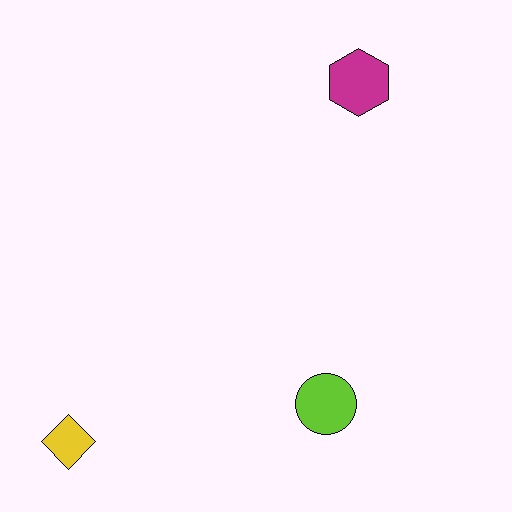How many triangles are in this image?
There are no triangles.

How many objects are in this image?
There are 3 objects.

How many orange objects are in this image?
There are no orange objects.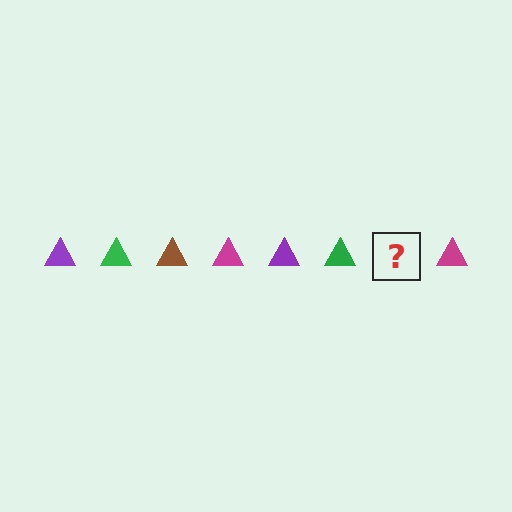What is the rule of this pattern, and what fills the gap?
The rule is that the pattern cycles through purple, green, brown, magenta triangles. The gap should be filled with a brown triangle.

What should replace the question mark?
The question mark should be replaced with a brown triangle.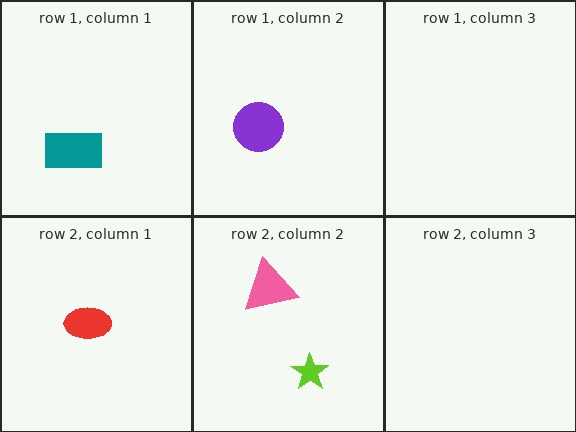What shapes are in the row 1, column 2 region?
The purple circle.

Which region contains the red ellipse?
The row 2, column 1 region.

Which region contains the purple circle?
The row 1, column 2 region.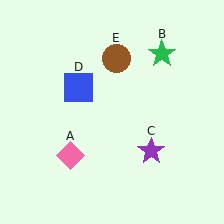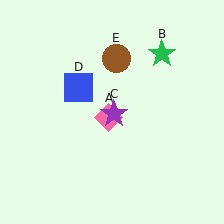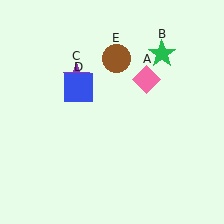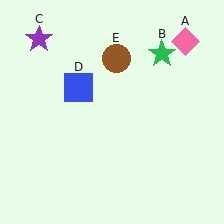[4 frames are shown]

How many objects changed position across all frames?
2 objects changed position: pink diamond (object A), purple star (object C).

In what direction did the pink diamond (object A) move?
The pink diamond (object A) moved up and to the right.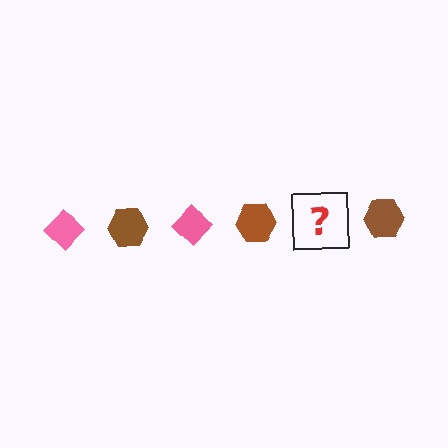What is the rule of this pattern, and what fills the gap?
The rule is that the pattern alternates between pink diamond and brown hexagon. The gap should be filled with a pink diamond.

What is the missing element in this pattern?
The missing element is a pink diamond.